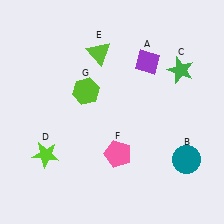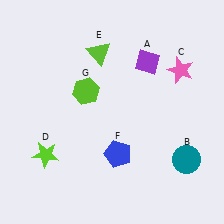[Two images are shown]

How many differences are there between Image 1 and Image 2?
There are 2 differences between the two images.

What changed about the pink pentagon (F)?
In Image 1, F is pink. In Image 2, it changed to blue.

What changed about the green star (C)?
In Image 1, C is green. In Image 2, it changed to pink.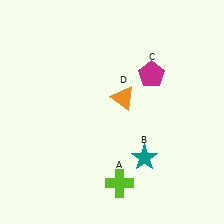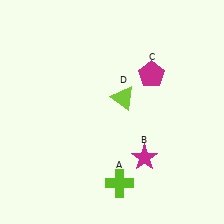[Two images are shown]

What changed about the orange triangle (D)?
In Image 1, D is orange. In Image 2, it changed to lime.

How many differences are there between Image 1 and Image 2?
There are 2 differences between the two images.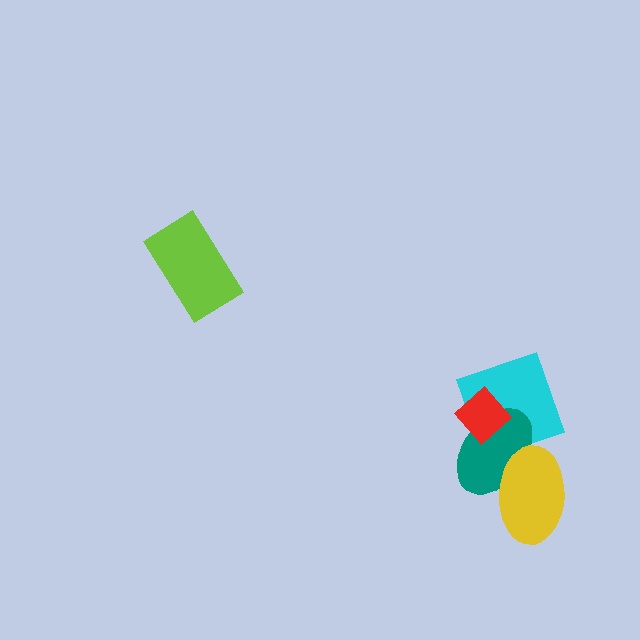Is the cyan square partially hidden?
Yes, it is partially covered by another shape.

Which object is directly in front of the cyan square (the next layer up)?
The teal ellipse is directly in front of the cyan square.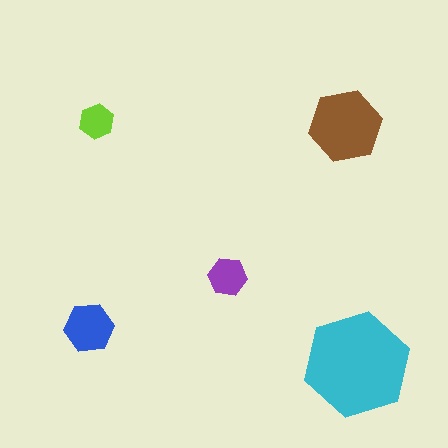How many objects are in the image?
There are 5 objects in the image.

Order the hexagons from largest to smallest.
the cyan one, the brown one, the blue one, the purple one, the lime one.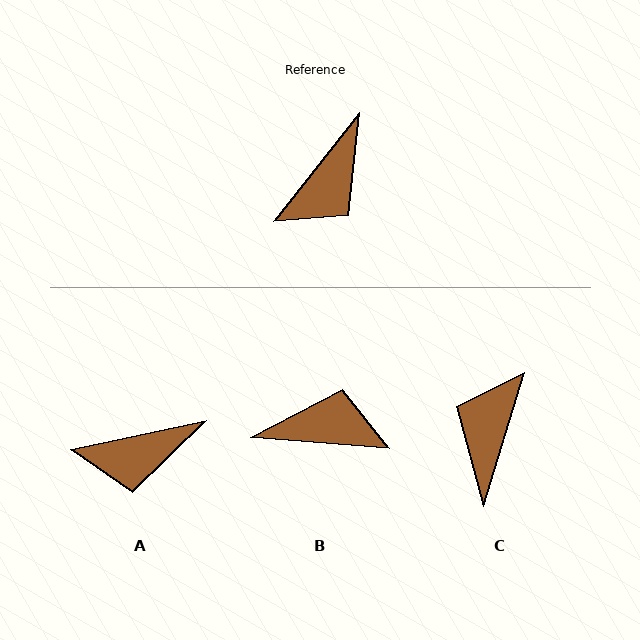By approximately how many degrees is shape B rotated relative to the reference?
Approximately 124 degrees counter-clockwise.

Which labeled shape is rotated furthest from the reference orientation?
C, about 159 degrees away.